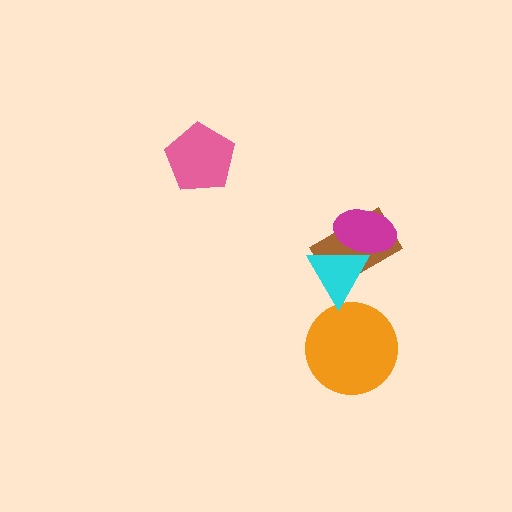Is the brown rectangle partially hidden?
Yes, it is partially covered by another shape.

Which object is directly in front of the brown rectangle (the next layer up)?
The magenta ellipse is directly in front of the brown rectangle.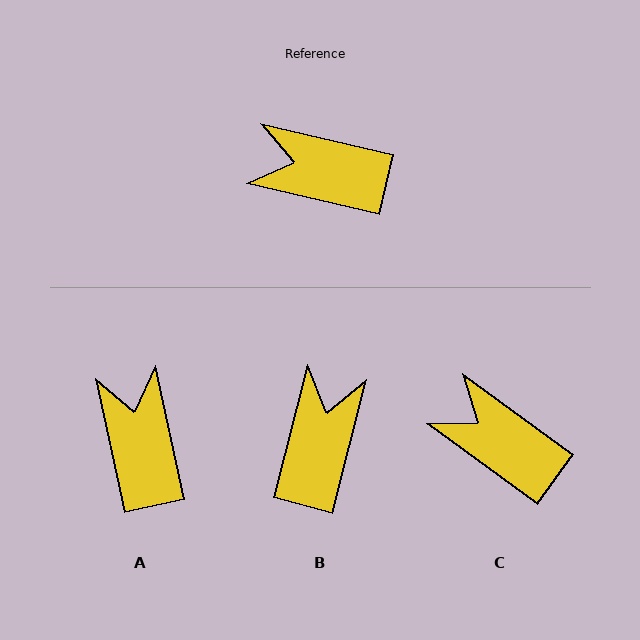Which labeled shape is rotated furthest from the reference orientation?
B, about 91 degrees away.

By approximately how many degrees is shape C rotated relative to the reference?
Approximately 23 degrees clockwise.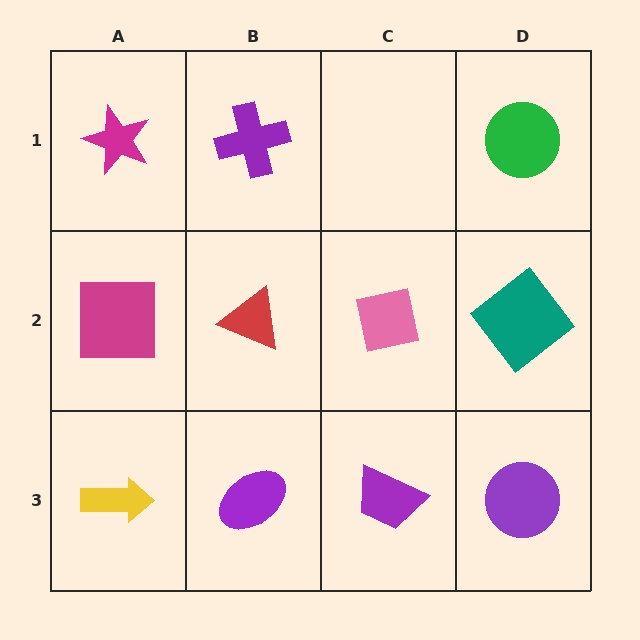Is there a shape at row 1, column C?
No, that cell is empty.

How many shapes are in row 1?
3 shapes.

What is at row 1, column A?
A magenta star.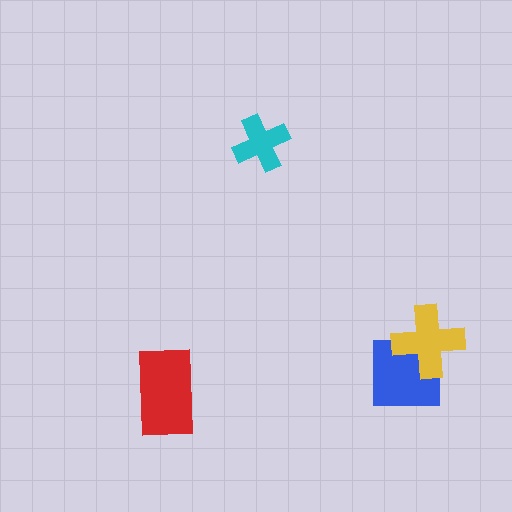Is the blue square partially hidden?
Yes, it is partially covered by another shape.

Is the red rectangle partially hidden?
No, no other shape covers it.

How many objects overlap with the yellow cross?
1 object overlaps with the yellow cross.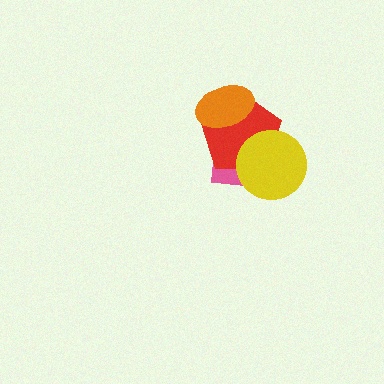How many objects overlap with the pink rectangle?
2 objects overlap with the pink rectangle.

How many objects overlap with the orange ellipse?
1 object overlaps with the orange ellipse.